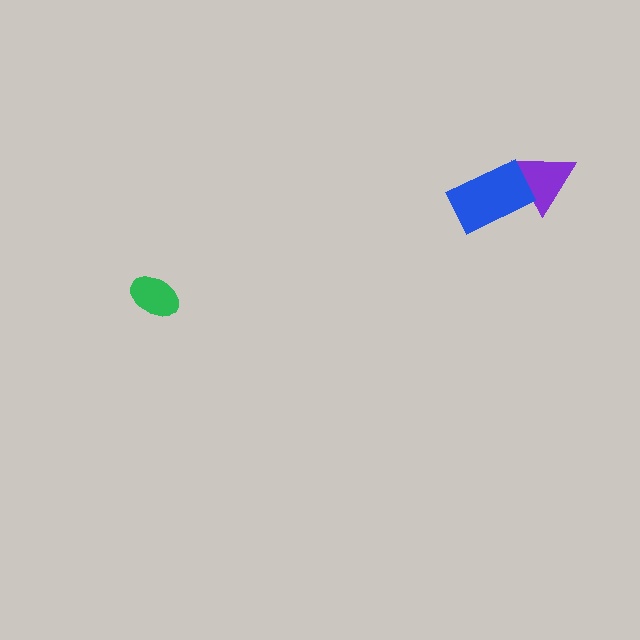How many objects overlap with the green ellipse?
0 objects overlap with the green ellipse.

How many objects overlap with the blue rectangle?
1 object overlaps with the blue rectangle.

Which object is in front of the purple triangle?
The blue rectangle is in front of the purple triangle.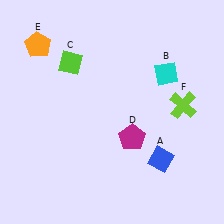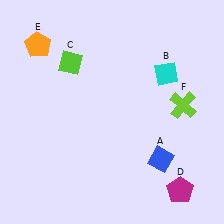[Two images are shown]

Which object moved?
The magenta pentagon (D) moved down.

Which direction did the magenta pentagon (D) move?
The magenta pentagon (D) moved down.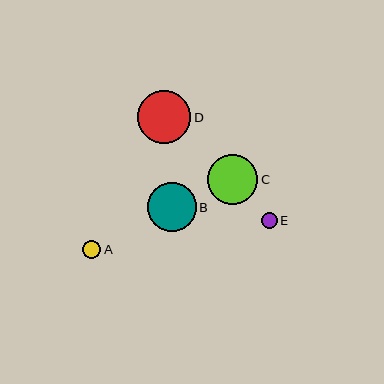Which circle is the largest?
Circle D is the largest with a size of approximately 53 pixels.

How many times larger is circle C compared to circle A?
Circle C is approximately 2.8 times the size of circle A.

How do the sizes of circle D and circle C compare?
Circle D and circle C are approximately the same size.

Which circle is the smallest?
Circle E is the smallest with a size of approximately 16 pixels.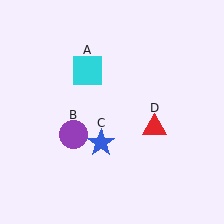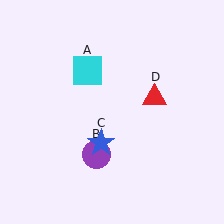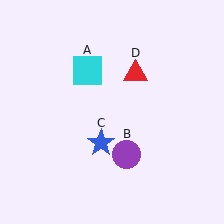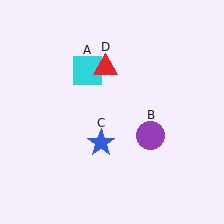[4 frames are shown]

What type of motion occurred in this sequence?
The purple circle (object B), red triangle (object D) rotated counterclockwise around the center of the scene.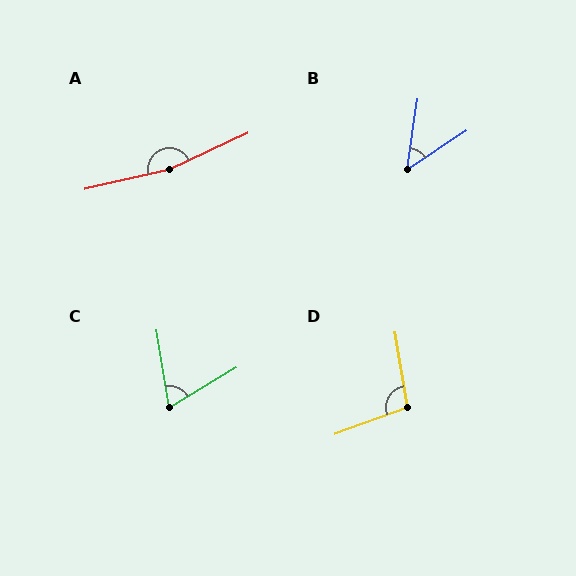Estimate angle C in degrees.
Approximately 68 degrees.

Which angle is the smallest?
B, at approximately 48 degrees.